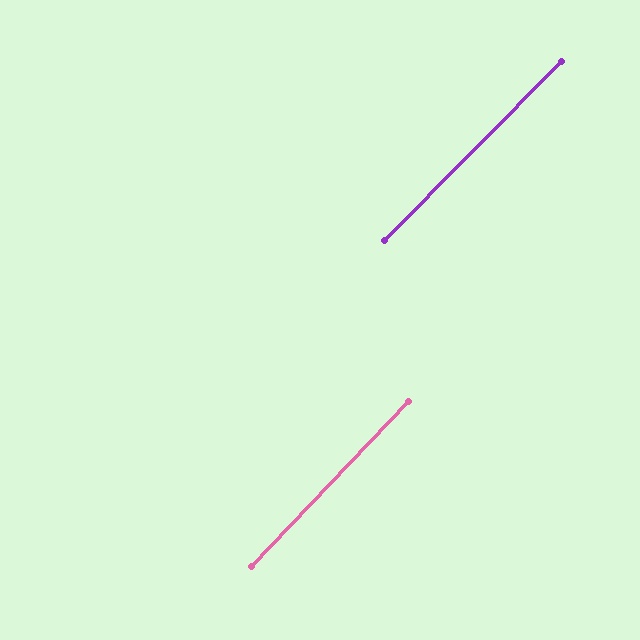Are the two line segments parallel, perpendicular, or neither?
Parallel — their directions differ by only 1.0°.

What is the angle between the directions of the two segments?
Approximately 1 degree.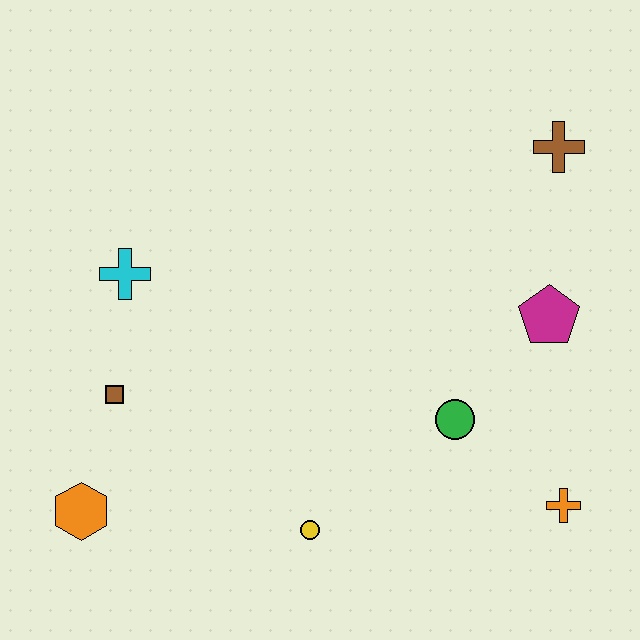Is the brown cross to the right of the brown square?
Yes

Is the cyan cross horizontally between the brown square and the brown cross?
Yes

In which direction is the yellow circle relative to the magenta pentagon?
The yellow circle is to the left of the magenta pentagon.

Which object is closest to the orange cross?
The green circle is closest to the orange cross.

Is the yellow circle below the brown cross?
Yes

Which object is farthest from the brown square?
The brown cross is farthest from the brown square.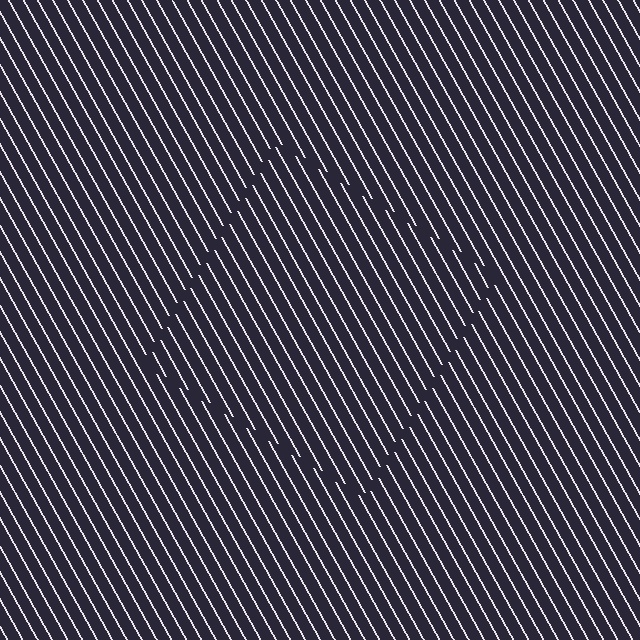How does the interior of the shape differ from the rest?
The interior of the shape contains the same grating, shifted by half a period — the contour is defined by the phase discontinuity where line-ends from the inner and outer gratings abut.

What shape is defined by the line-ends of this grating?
An illusory square. The interior of the shape contains the same grating, shifted by half a period — the contour is defined by the phase discontinuity where line-ends from the inner and outer gratings abut.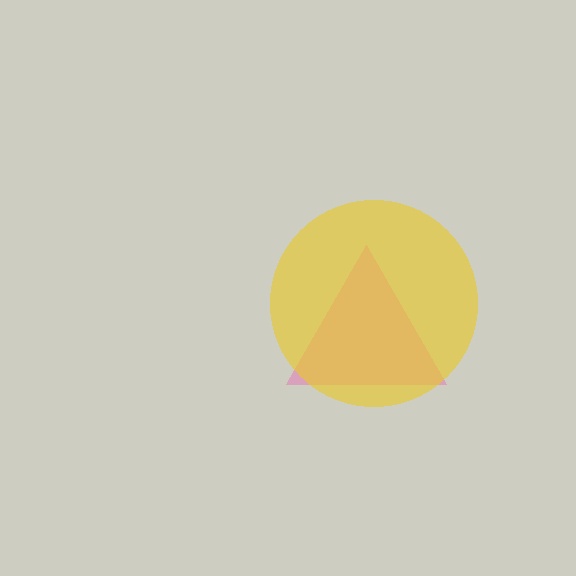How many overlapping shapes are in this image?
There are 2 overlapping shapes in the image.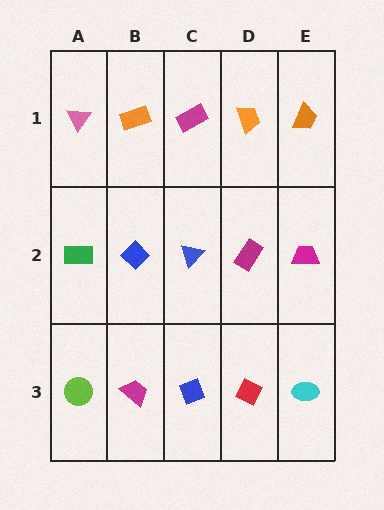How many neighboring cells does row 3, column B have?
3.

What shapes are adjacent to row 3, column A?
A green rectangle (row 2, column A), a magenta trapezoid (row 3, column B).